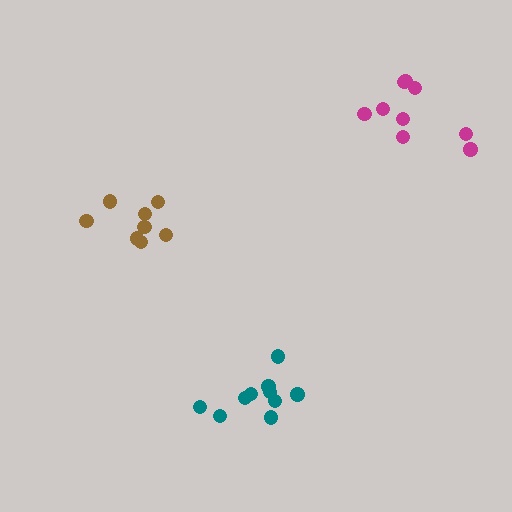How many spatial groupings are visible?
There are 3 spatial groupings.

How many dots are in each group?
Group 1: 9 dots, Group 2: 10 dots, Group 3: 8 dots (27 total).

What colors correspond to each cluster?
The clusters are colored: magenta, teal, brown.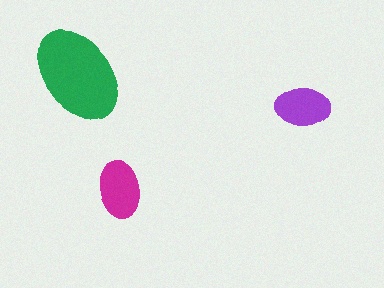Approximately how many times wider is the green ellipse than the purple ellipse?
About 2 times wider.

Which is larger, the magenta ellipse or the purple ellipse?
The magenta one.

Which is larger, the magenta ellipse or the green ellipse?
The green one.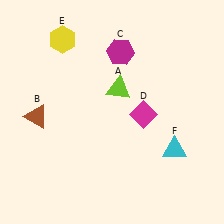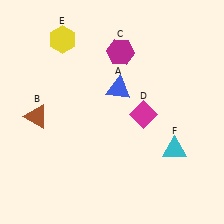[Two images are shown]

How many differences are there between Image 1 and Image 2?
There is 1 difference between the two images.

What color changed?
The triangle (A) changed from lime in Image 1 to blue in Image 2.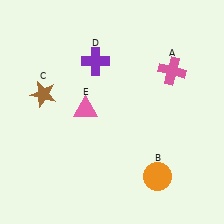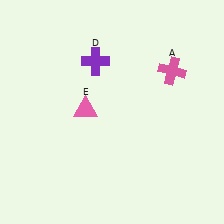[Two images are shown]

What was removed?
The orange circle (B), the brown star (C) were removed in Image 2.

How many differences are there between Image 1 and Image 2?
There are 2 differences between the two images.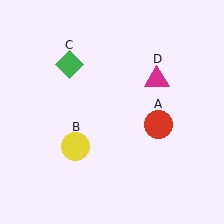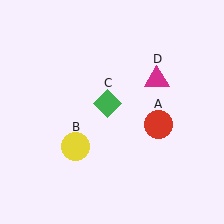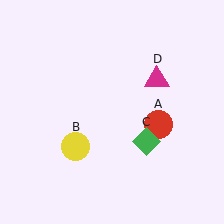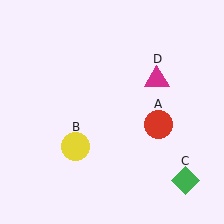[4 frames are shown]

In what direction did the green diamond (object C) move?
The green diamond (object C) moved down and to the right.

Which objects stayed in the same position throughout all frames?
Red circle (object A) and yellow circle (object B) and magenta triangle (object D) remained stationary.